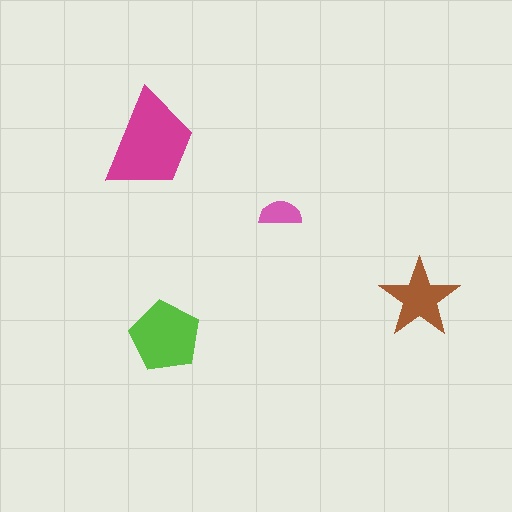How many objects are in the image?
There are 4 objects in the image.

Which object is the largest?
The magenta trapezoid.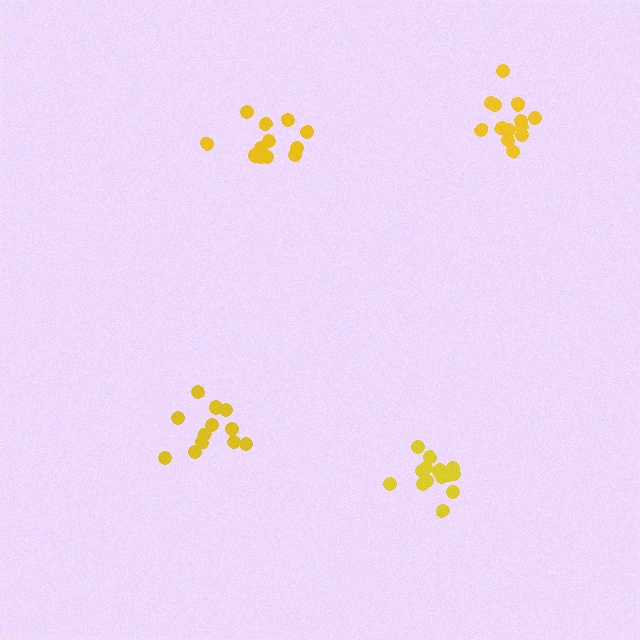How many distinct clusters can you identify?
There are 4 distinct clusters.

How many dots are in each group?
Group 1: 12 dots, Group 2: 17 dots, Group 3: 12 dots, Group 4: 14 dots (55 total).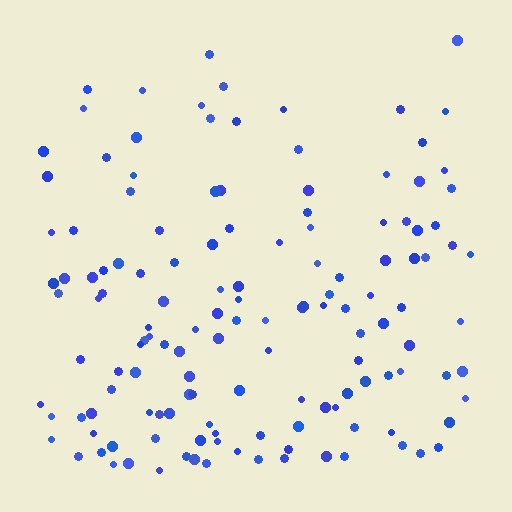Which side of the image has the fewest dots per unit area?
The top.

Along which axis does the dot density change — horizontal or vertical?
Vertical.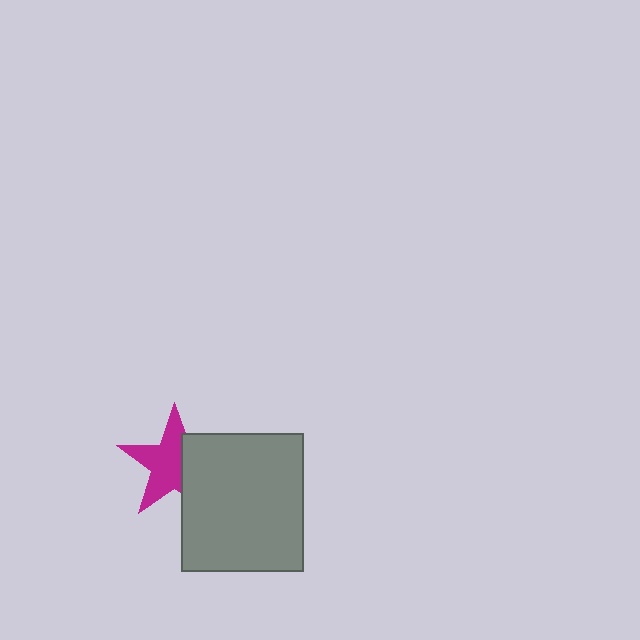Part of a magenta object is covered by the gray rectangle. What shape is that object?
It is a star.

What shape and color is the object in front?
The object in front is a gray rectangle.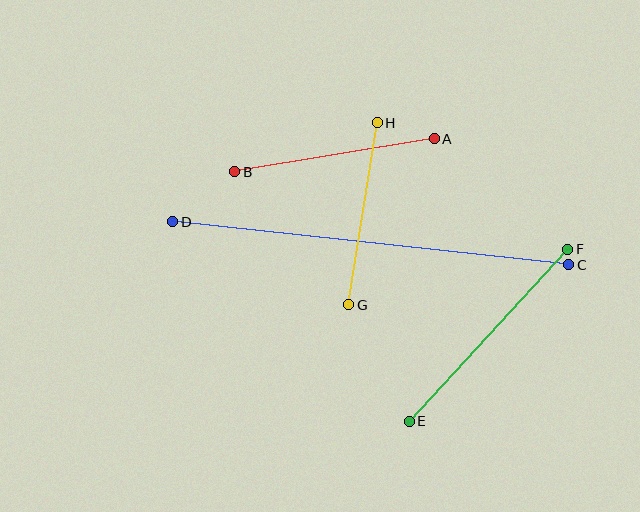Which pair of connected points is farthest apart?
Points C and D are farthest apart.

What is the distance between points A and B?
The distance is approximately 202 pixels.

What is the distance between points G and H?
The distance is approximately 184 pixels.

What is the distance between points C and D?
The distance is approximately 398 pixels.